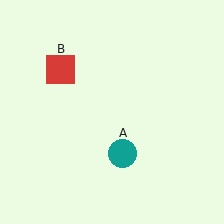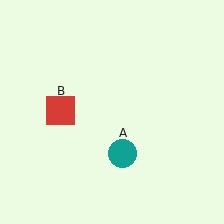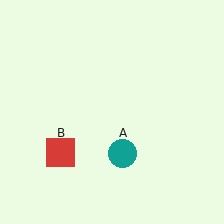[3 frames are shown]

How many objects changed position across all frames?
1 object changed position: red square (object B).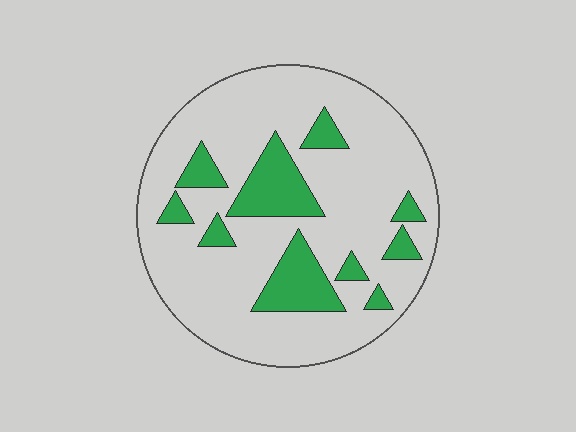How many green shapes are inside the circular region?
10.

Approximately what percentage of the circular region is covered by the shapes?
Approximately 20%.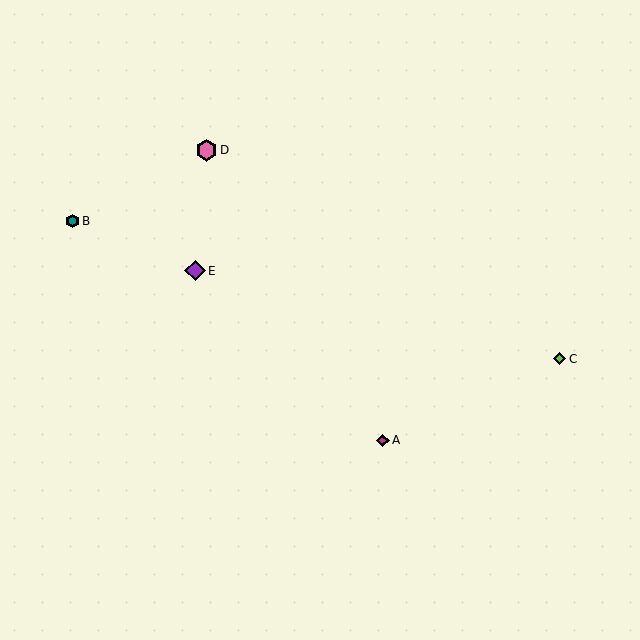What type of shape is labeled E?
Shape E is a purple diamond.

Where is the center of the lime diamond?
The center of the lime diamond is at (559, 359).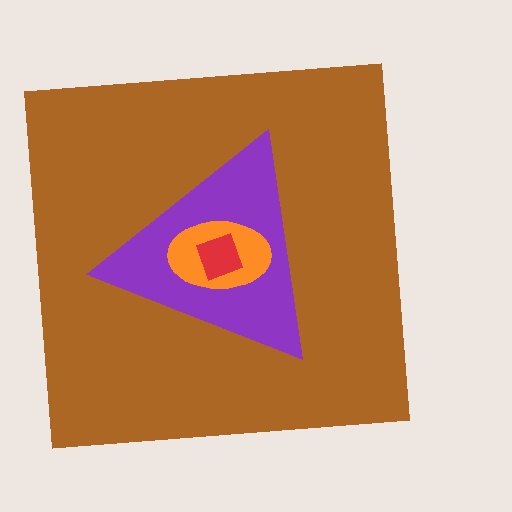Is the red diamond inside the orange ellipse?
Yes.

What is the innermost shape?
The red diamond.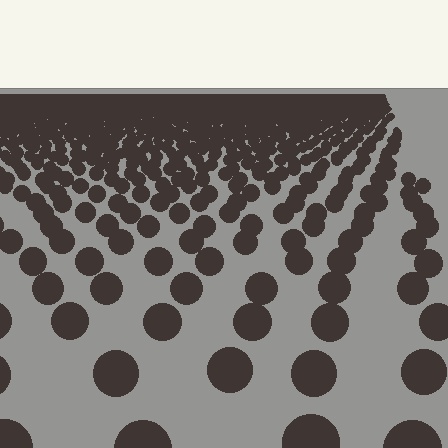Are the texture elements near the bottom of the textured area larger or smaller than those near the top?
Larger. Near the bottom, elements are closer to the viewer and appear at a bigger on-screen size.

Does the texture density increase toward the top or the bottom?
Density increases toward the top.